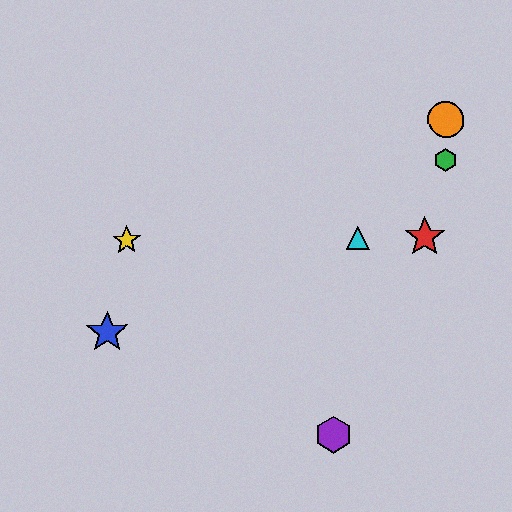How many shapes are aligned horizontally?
3 shapes (the red star, the yellow star, the cyan triangle) are aligned horizontally.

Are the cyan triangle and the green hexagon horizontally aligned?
No, the cyan triangle is at y≈238 and the green hexagon is at y≈160.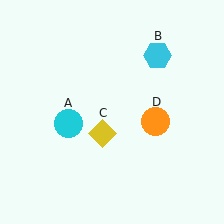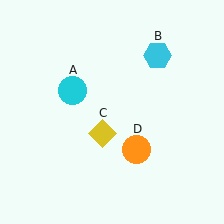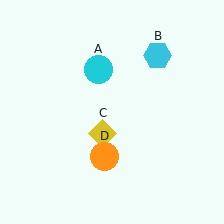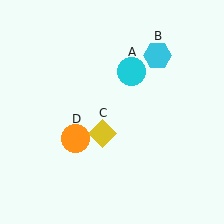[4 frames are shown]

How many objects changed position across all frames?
2 objects changed position: cyan circle (object A), orange circle (object D).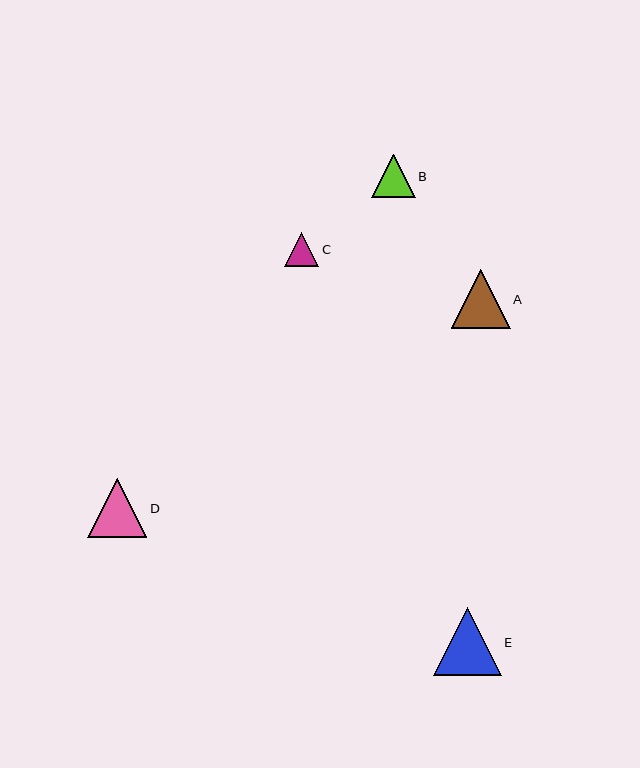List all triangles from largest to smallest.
From largest to smallest: E, D, A, B, C.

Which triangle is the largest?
Triangle E is the largest with a size of approximately 68 pixels.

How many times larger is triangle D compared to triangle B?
Triangle D is approximately 1.4 times the size of triangle B.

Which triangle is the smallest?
Triangle C is the smallest with a size of approximately 34 pixels.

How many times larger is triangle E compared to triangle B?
Triangle E is approximately 1.6 times the size of triangle B.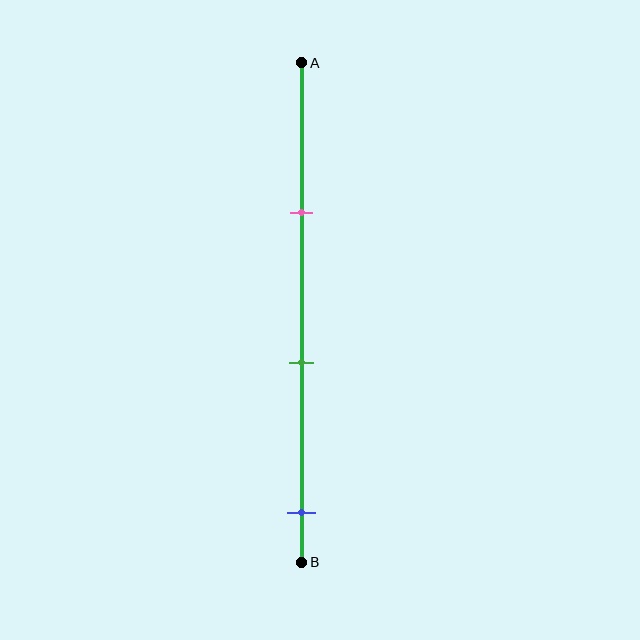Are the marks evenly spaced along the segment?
Yes, the marks are approximately evenly spaced.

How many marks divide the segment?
There are 3 marks dividing the segment.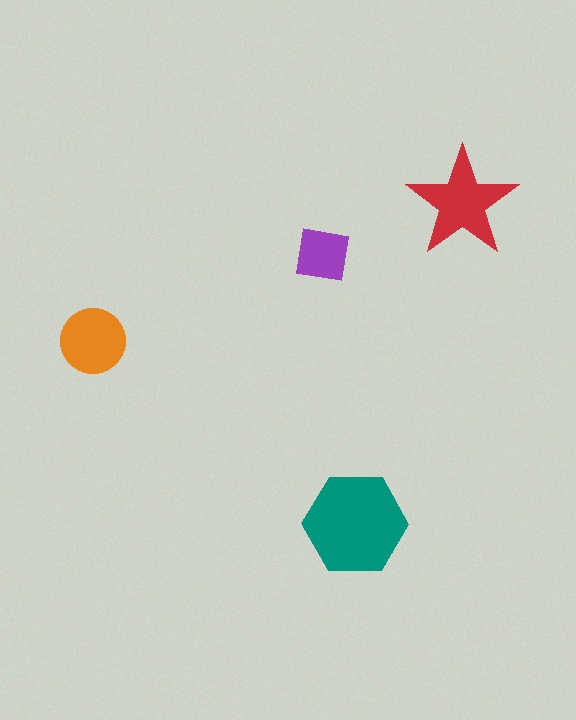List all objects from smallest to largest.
The purple square, the orange circle, the red star, the teal hexagon.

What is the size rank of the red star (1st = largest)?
2nd.